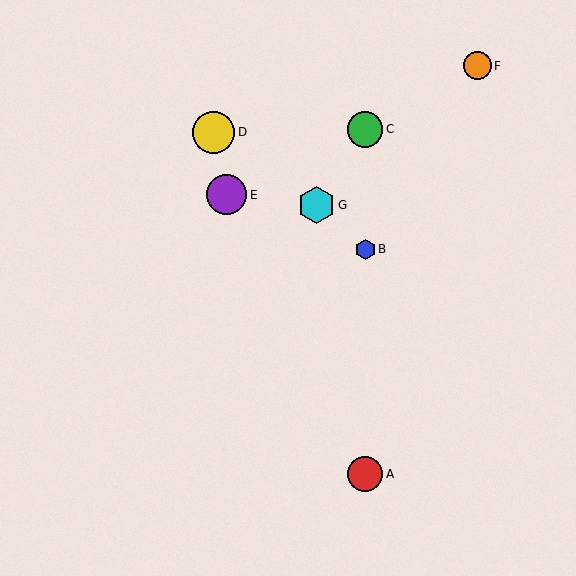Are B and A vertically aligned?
Yes, both are at x≈365.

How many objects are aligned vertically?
3 objects (A, B, C) are aligned vertically.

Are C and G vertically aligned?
No, C is at x≈365 and G is at x≈317.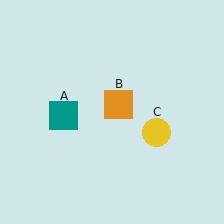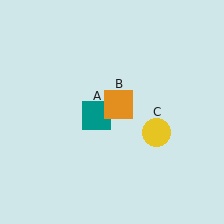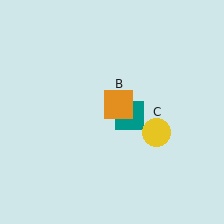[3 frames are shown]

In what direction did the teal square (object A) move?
The teal square (object A) moved right.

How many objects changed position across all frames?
1 object changed position: teal square (object A).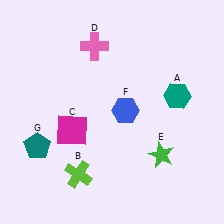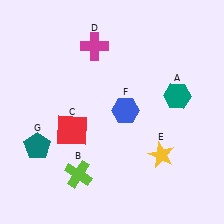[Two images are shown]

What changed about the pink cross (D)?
In Image 1, D is pink. In Image 2, it changed to magenta.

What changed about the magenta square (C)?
In Image 1, C is magenta. In Image 2, it changed to red.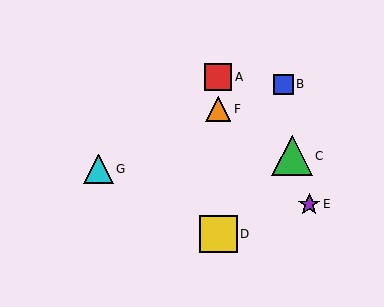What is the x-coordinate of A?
Object A is at x≈218.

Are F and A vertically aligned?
Yes, both are at x≈218.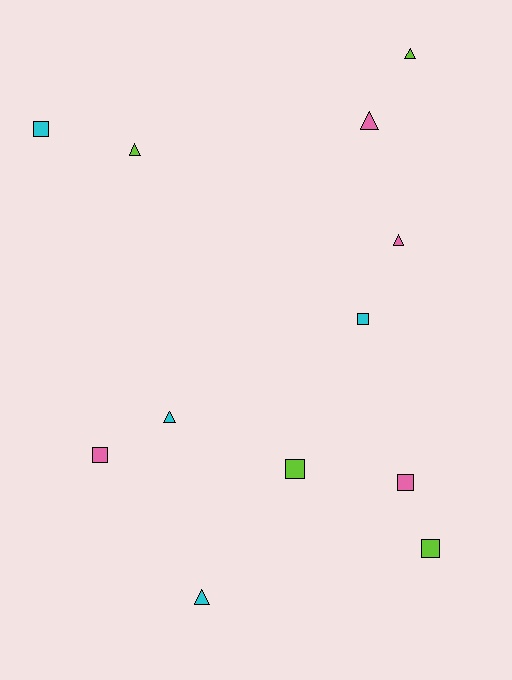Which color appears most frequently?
Pink, with 4 objects.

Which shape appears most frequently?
Square, with 6 objects.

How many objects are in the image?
There are 12 objects.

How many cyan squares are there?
There are 2 cyan squares.